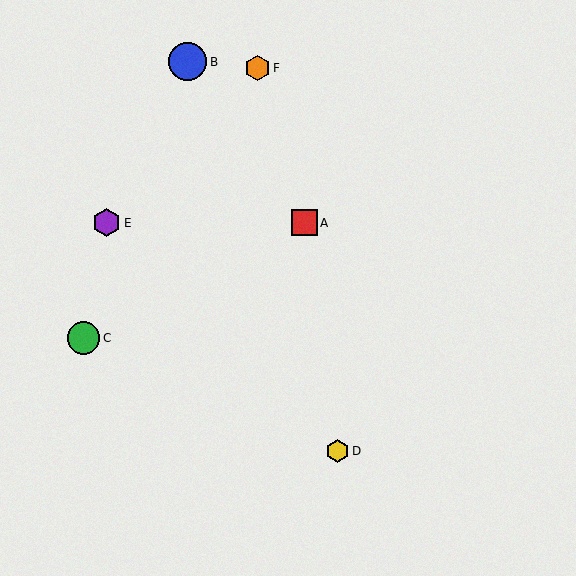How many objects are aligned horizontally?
2 objects (A, E) are aligned horizontally.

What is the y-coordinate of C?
Object C is at y≈338.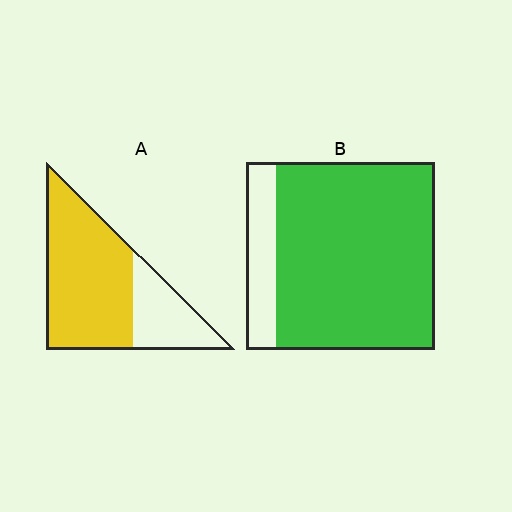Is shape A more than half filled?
Yes.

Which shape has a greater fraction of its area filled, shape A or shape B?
Shape B.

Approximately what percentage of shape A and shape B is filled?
A is approximately 70% and B is approximately 85%.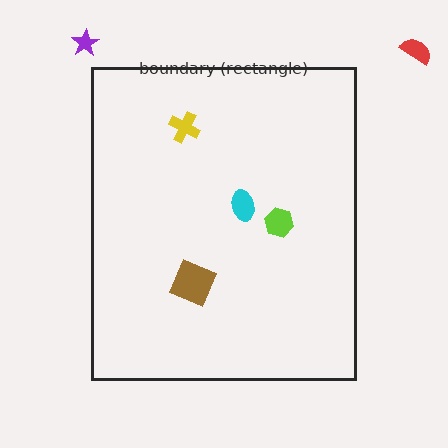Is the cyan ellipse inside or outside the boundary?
Inside.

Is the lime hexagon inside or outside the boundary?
Inside.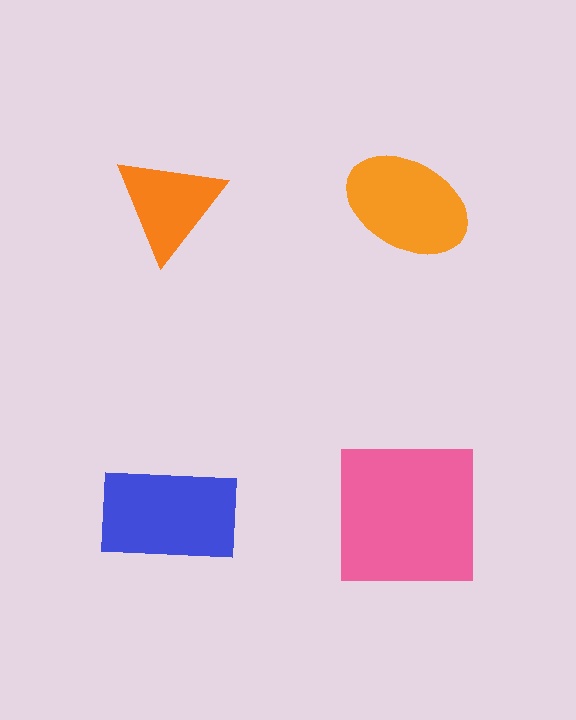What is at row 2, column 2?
A pink square.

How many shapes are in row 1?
2 shapes.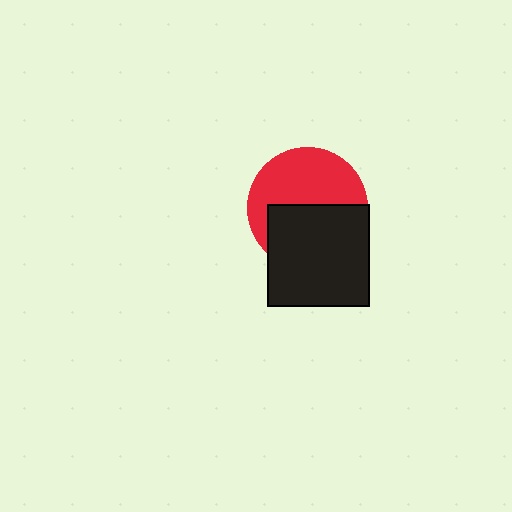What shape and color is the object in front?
The object in front is a black square.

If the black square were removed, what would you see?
You would see the complete red circle.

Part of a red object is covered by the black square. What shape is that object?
It is a circle.